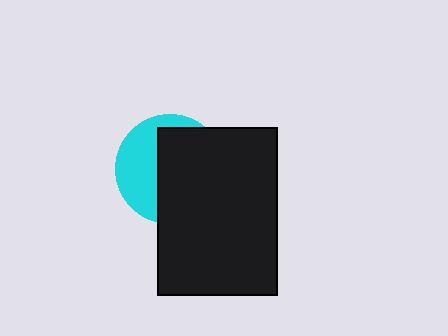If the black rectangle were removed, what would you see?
You would see the complete cyan circle.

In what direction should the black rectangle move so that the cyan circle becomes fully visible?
The black rectangle should move right. That is the shortest direction to clear the overlap and leave the cyan circle fully visible.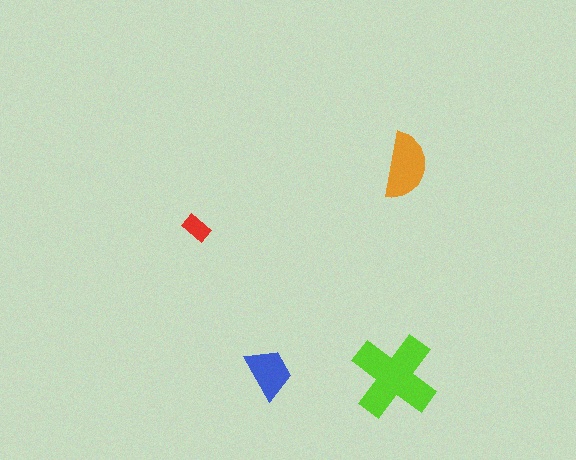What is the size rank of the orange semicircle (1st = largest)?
2nd.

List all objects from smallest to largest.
The red rectangle, the blue trapezoid, the orange semicircle, the lime cross.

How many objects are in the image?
There are 4 objects in the image.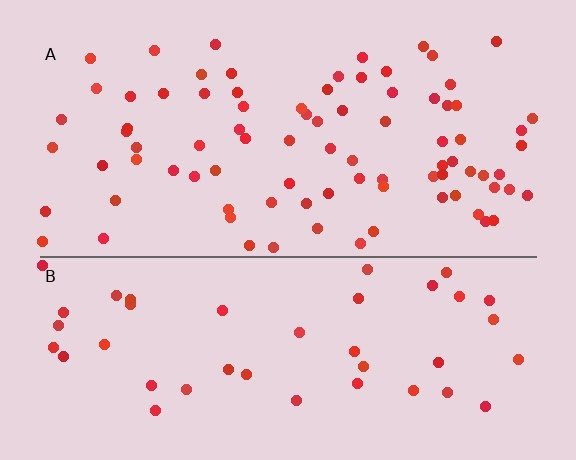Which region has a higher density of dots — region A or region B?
A (the top).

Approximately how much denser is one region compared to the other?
Approximately 1.9× — region A over region B.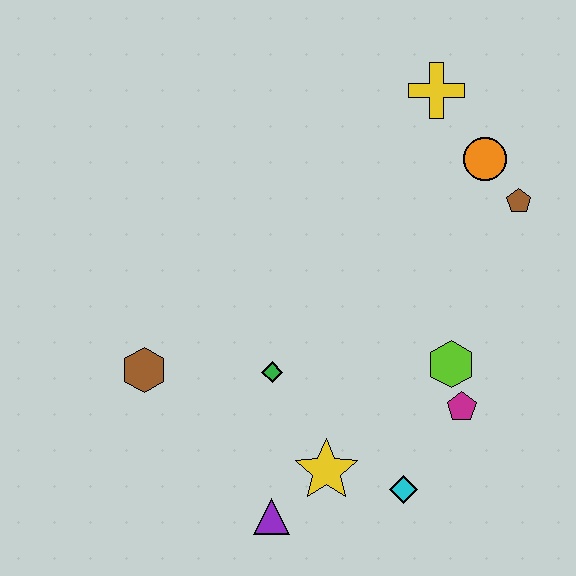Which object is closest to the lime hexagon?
The magenta pentagon is closest to the lime hexagon.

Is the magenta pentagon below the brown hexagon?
Yes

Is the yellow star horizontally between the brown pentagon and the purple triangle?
Yes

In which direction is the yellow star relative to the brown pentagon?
The yellow star is below the brown pentagon.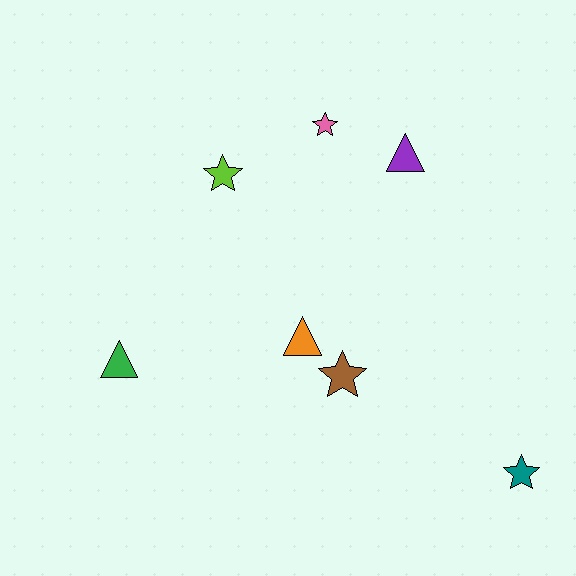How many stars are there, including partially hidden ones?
There are 4 stars.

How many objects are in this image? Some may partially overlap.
There are 7 objects.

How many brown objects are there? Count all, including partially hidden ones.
There is 1 brown object.